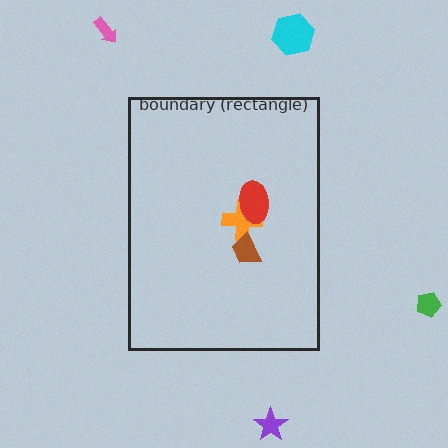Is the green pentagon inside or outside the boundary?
Outside.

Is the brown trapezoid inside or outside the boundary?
Inside.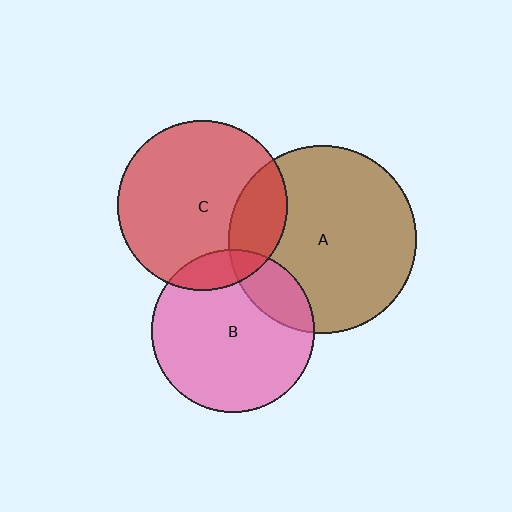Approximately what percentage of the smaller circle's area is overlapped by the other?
Approximately 15%.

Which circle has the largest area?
Circle A (brown).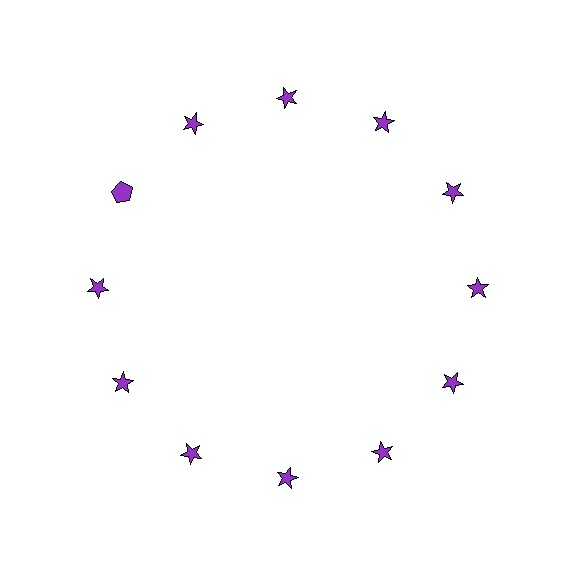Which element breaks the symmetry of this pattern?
The purple pentagon at roughly the 10 o'clock position breaks the symmetry. All other shapes are purple stars.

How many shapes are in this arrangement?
There are 12 shapes arranged in a ring pattern.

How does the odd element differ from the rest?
It has a different shape: pentagon instead of star.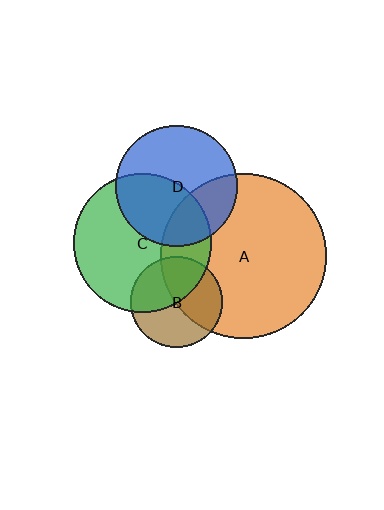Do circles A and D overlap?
Yes.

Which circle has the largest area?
Circle A (orange).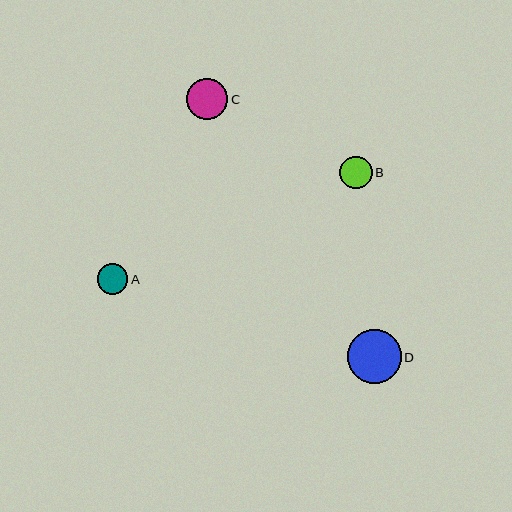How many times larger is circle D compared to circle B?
Circle D is approximately 1.7 times the size of circle B.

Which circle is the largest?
Circle D is the largest with a size of approximately 54 pixels.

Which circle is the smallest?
Circle A is the smallest with a size of approximately 31 pixels.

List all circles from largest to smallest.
From largest to smallest: D, C, B, A.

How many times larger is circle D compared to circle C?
Circle D is approximately 1.3 times the size of circle C.